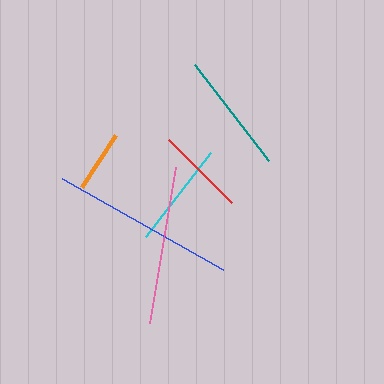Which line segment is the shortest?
The orange line is the shortest at approximately 62 pixels.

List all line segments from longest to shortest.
From longest to shortest: blue, pink, teal, cyan, red, orange.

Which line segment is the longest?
The blue line is the longest at approximately 185 pixels.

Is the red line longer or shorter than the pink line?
The pink line is longer than the red line.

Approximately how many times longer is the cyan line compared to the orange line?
The cyan line is approximately 1.7 times the length of the orange line.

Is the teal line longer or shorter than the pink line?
The pink line is longer than the teal line.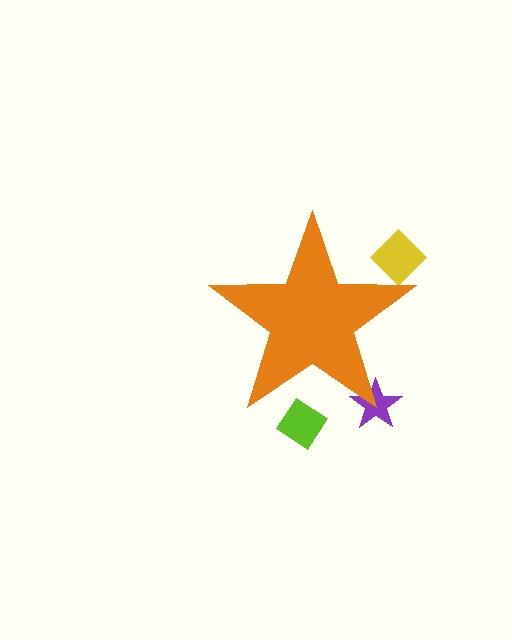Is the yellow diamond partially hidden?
Yes, the yellow diamond is partially hidden behind the orange star.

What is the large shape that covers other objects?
An orange star.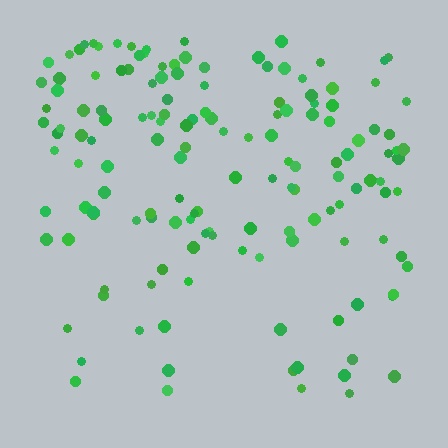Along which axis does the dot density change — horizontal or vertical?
Vertical.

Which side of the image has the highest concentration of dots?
The top.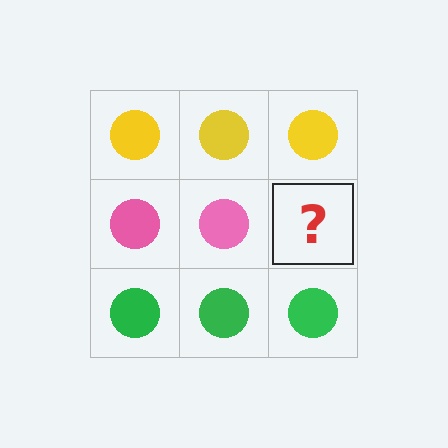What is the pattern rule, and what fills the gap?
The rule is that each row has a consistent color. The gap should be filled with a pink circle.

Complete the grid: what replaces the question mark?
The question mark should be replaced with a pink circle.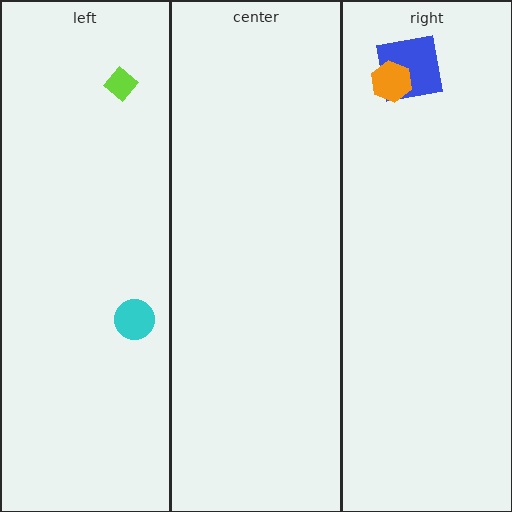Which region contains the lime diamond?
The left region.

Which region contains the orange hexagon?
The right region.